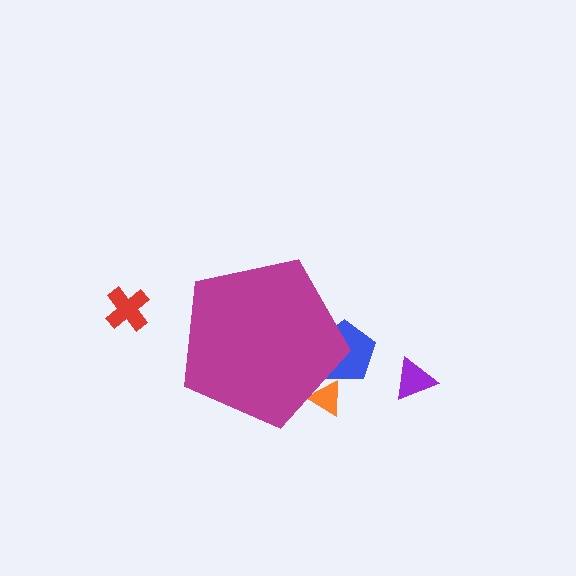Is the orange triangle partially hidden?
Yes, the orange triangle is partially hidden behind the magenta pentagon.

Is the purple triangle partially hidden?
No, the purple triangle is fully visible.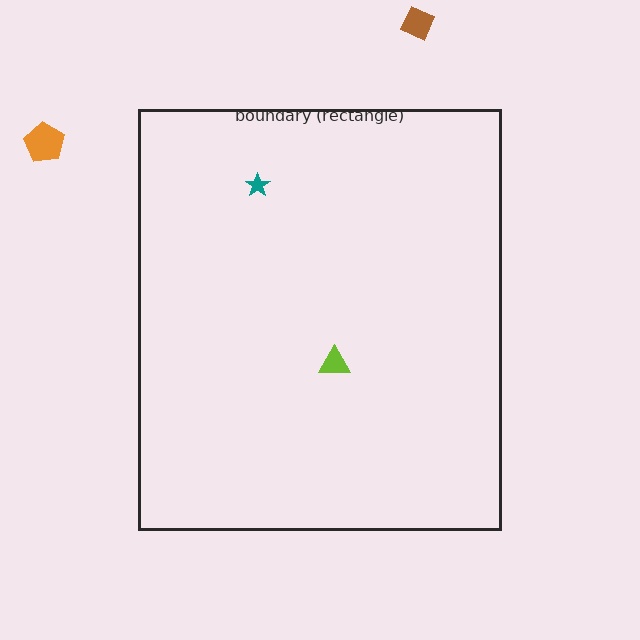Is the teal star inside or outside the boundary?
Inside.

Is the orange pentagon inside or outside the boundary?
Outside.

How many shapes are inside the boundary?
2 inside, 2 outside.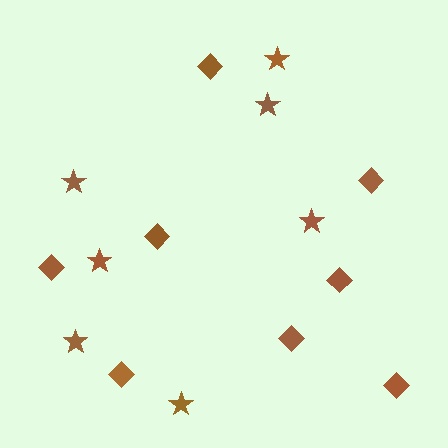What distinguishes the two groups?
There are 2 groups: one group of stars (7) and one group of diamonds (8).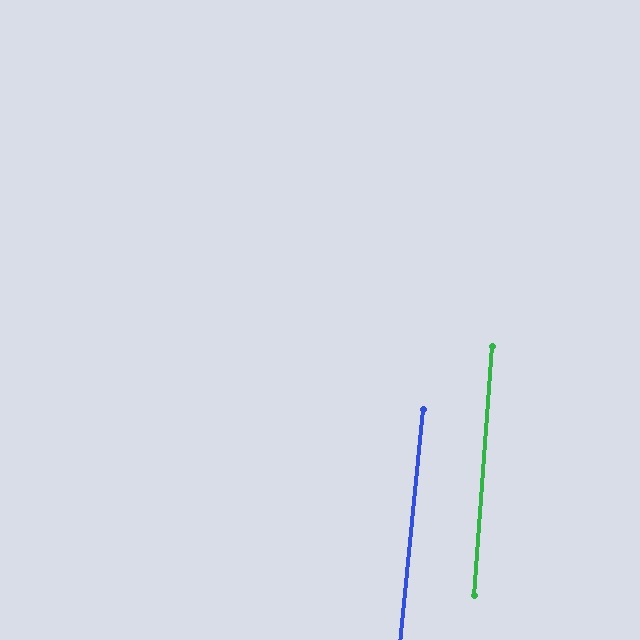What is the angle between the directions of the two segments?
Approximately 2 degrees.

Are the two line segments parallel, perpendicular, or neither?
Parallel — their directions differ by only 1.6°.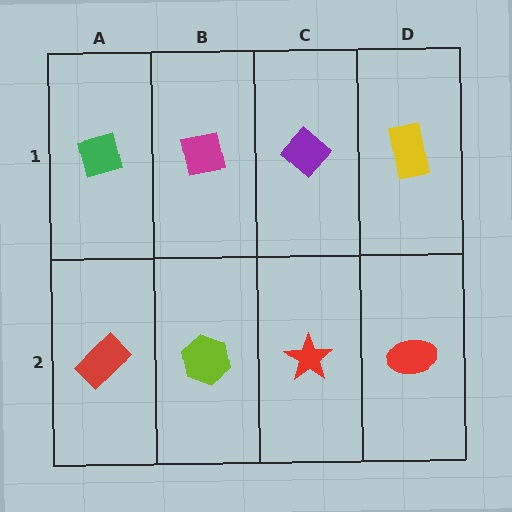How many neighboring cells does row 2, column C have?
3.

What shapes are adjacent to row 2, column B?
A magenta square (row 1, column B), a red rectangle (row 2, column A), a red star (row 2, column C).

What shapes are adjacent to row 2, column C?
A purple diamond (row 1, column C), a lime hexagon (row 2, column B), a red ellipse (row 2, column D).